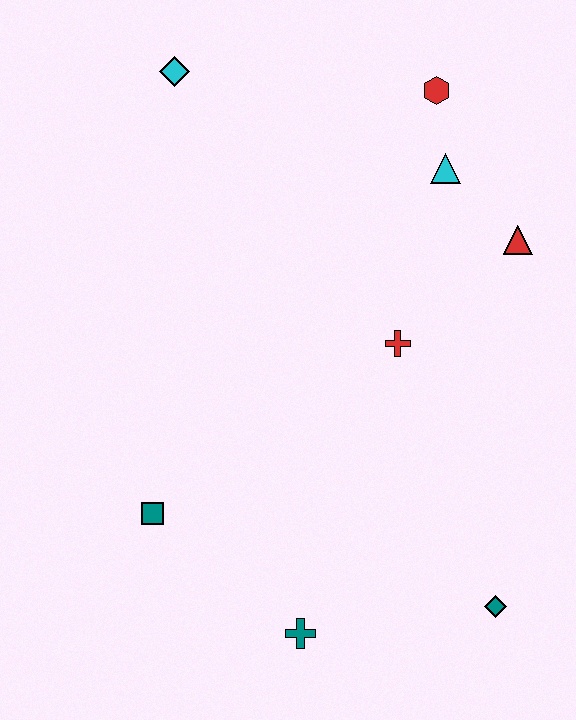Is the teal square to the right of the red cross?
No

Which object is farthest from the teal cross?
The cyan diamond is farthest from the teal cross.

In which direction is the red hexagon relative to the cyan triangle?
The red hexagon is above the cyan triangle.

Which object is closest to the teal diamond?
The teal cross is closest to the teal diamond.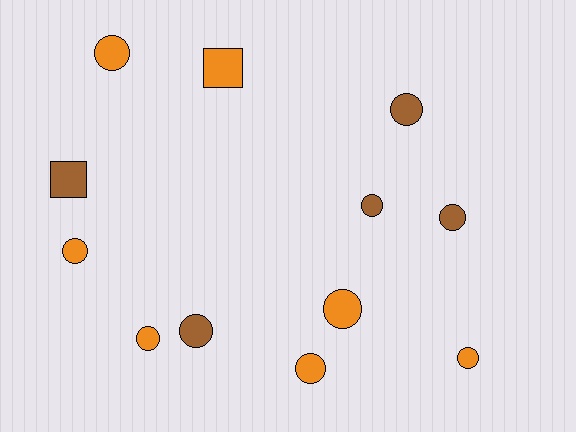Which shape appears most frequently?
Circle, with 10 objects.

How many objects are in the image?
There are 12 objects.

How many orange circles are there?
There are 6 orange circles.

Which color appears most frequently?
Orange, with 7 objects.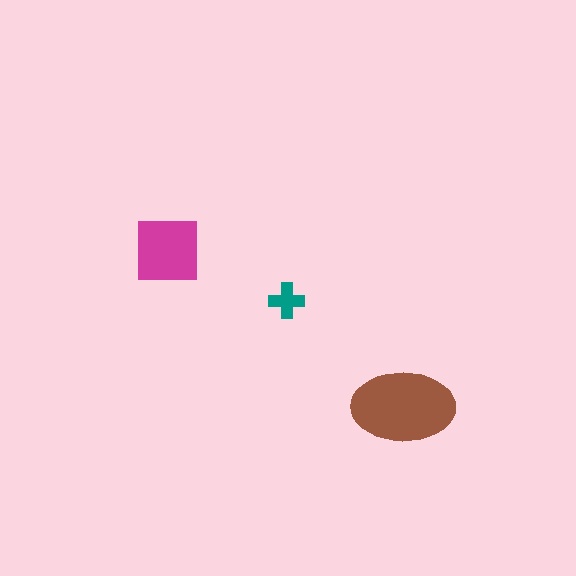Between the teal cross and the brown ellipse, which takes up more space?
The brown ellipse.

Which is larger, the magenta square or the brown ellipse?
The brown ellipse.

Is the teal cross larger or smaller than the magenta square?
Smaller.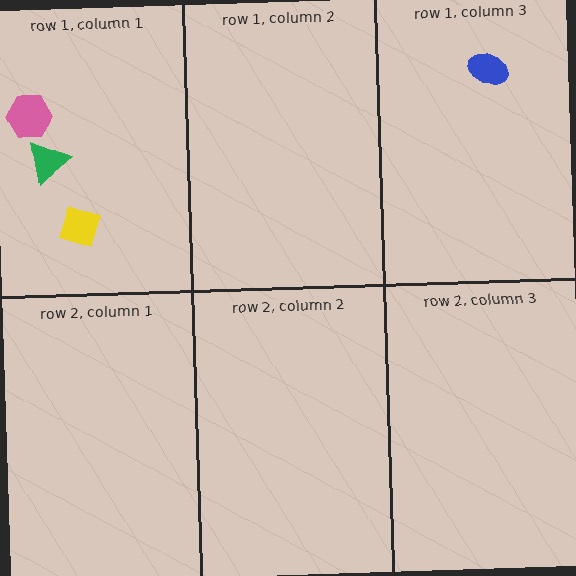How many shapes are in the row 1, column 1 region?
3.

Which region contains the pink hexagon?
The row 1, column 1 region.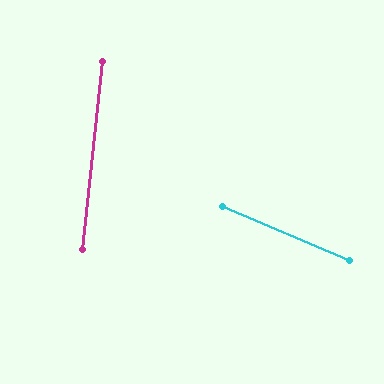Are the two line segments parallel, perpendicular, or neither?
Neither parallel nor perpendicular — they differ by about 73°.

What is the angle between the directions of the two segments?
Approximately 73 degrees.